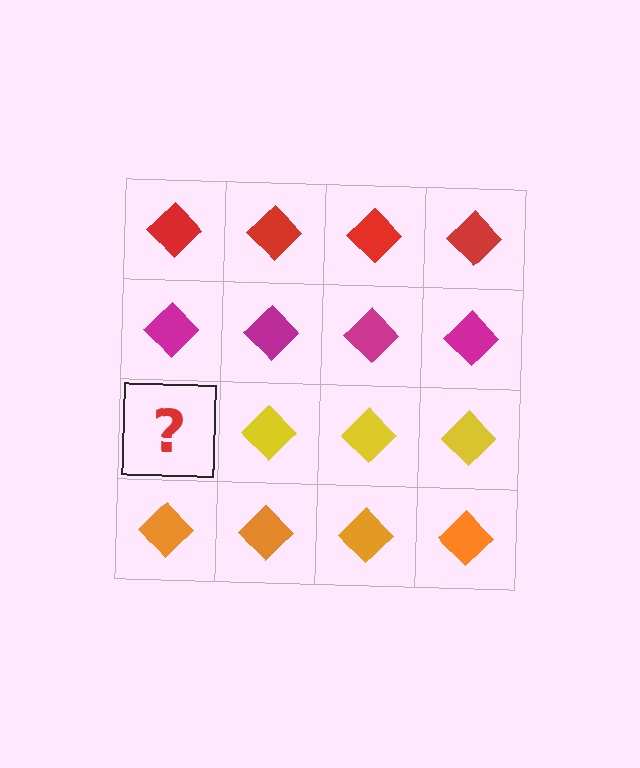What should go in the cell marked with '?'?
The missing cell should contain a yellow diamond.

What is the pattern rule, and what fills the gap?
The rule is that each row has a consistent color. The gap should be filled with a yellow diamond.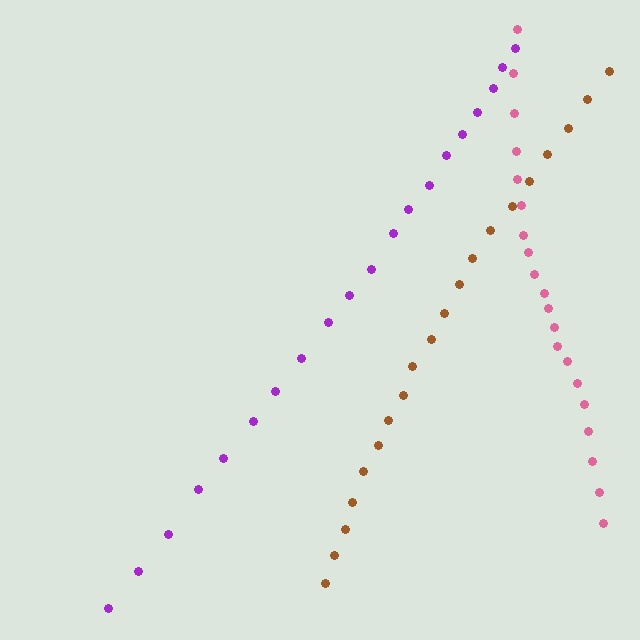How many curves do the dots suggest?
There are 3 distinct paths.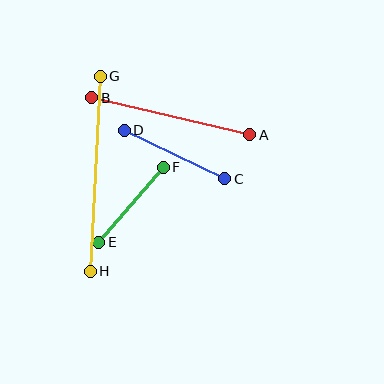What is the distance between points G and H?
The distance is approximately 195 pixels.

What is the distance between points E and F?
The distance is approximately 99 pixels.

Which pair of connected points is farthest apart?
Points G and H are farthest apart.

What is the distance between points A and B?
The distance is approximately 162 pixels.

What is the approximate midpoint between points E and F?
The midpoint is at approximately (131, 205) pixels.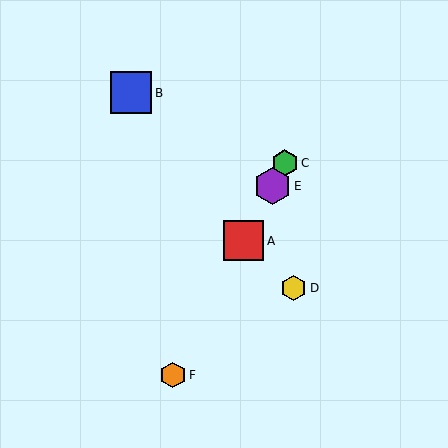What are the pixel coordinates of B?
Object B is at (131, 93).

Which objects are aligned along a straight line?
Objects A, C, E, F are aligned along a straight line.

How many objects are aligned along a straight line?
4 objects (A, C, E, F) are aligned along a straight line.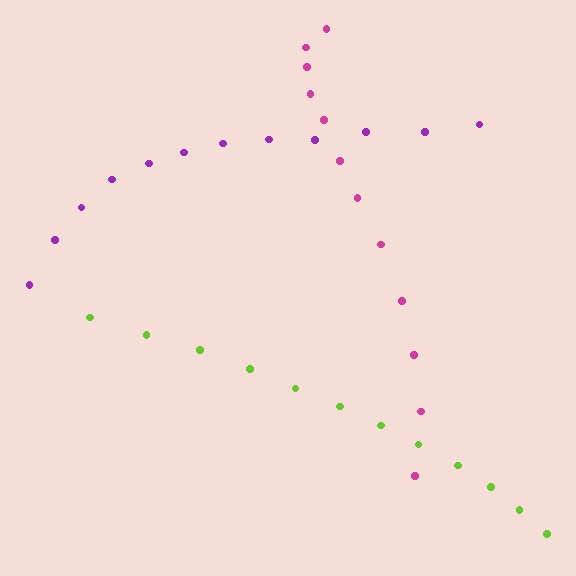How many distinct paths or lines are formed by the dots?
There are 3 distinct paths.